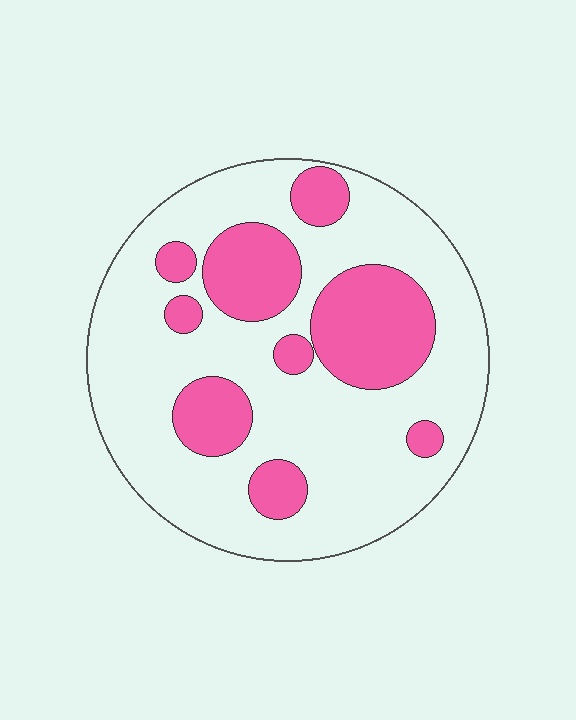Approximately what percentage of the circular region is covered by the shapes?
Approximately 30%.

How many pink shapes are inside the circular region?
9.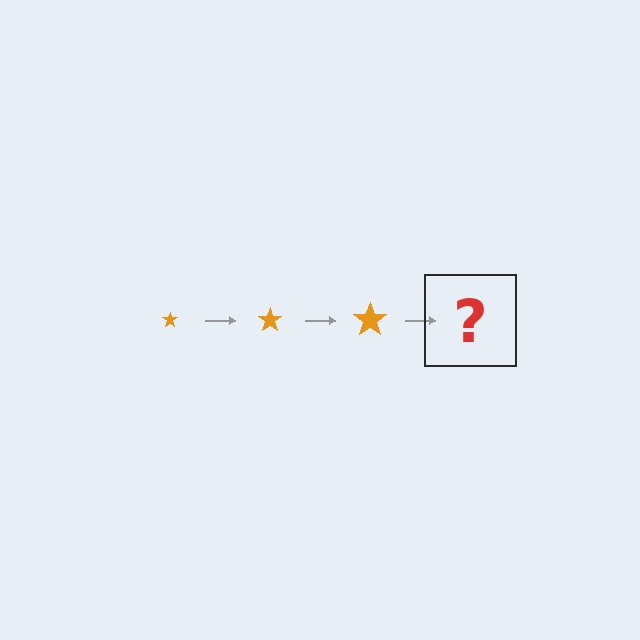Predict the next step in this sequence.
The next step is an orange star, larger than the previous one.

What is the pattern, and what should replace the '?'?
The pattern is that the star gets progressively larger each step. The '?' should be an orange star, larger than the previous one.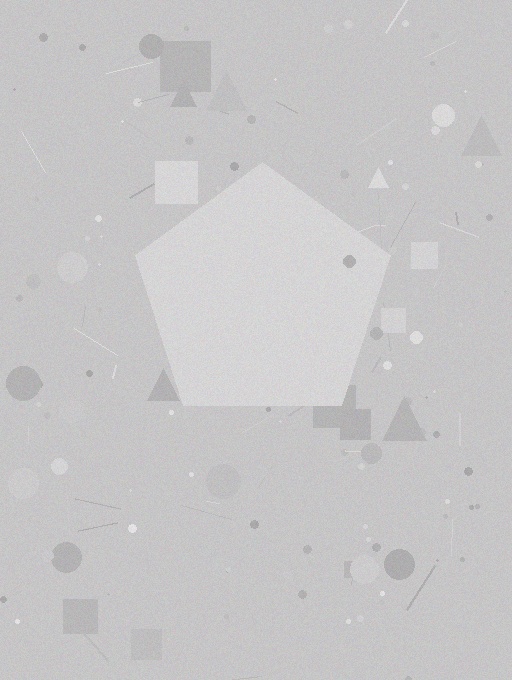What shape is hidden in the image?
A pentagon is hidden in the image.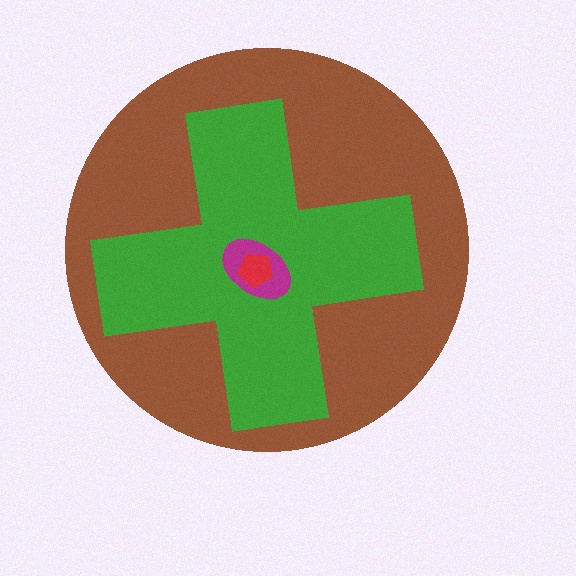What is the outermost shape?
The brown circle.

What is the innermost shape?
The red pentagon.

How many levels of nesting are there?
4.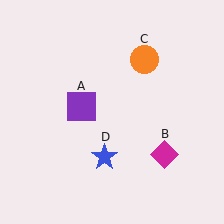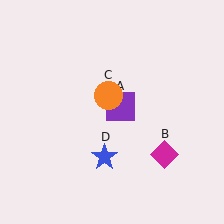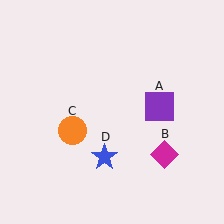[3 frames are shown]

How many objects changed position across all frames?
2 objects changed position: purple square (object A), orange circle (object C).